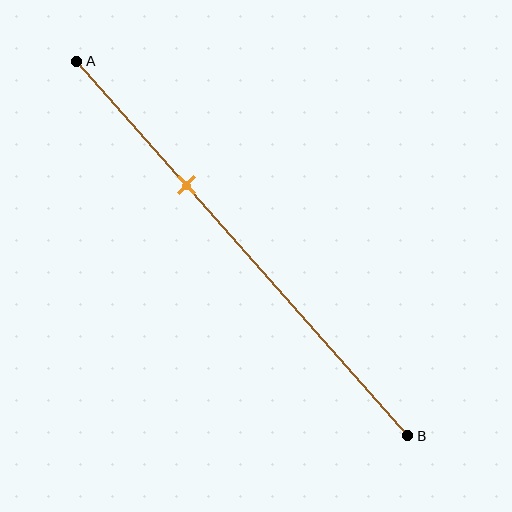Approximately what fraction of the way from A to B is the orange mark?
The orange mark is approximately 35% of the way from A to B.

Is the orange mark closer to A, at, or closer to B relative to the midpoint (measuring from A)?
The orange mark is closer to point A than the midpoint of segment AB.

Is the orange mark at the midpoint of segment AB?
No, the mark is at about 35% from A, not at the 50% midpoint.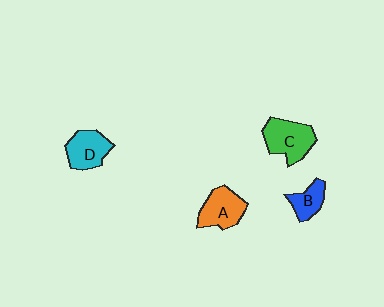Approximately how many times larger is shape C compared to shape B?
Approximately 1.8 times.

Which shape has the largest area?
Shape C (green).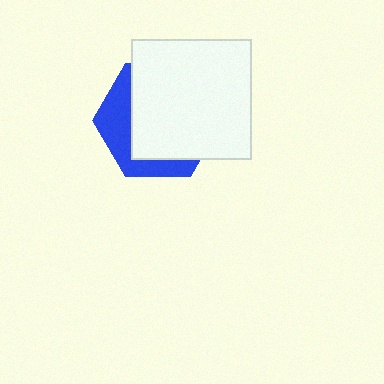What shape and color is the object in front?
The object in front is a white square.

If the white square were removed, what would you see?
You would see the complete blue hexagon.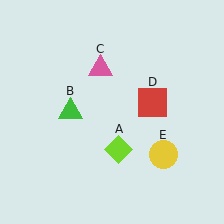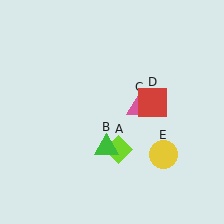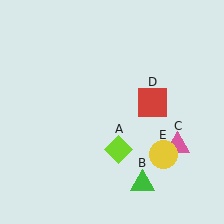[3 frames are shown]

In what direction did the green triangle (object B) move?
The green triangle (object B) moved down and to the right.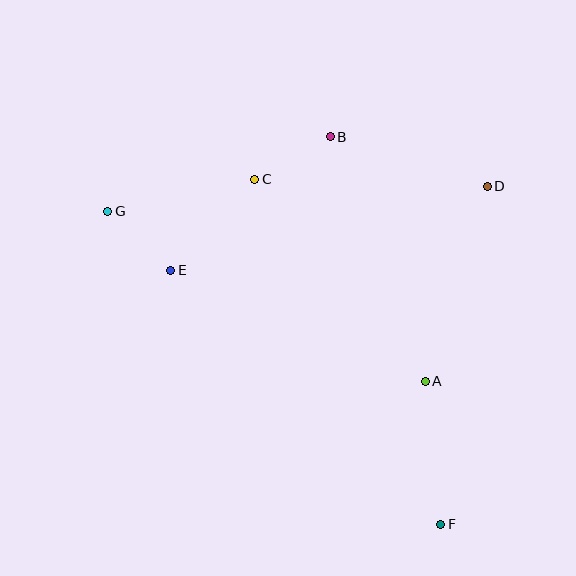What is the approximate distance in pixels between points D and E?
The distance between D and E is approximately 327 pixels.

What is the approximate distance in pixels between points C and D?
The distance between C and D is approximately 233 pixels.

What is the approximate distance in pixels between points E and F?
The distance between E and F is approximately 371 pixels.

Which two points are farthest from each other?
Points F and G are farthest from each other.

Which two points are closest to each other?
Points E and G are closest to each other.